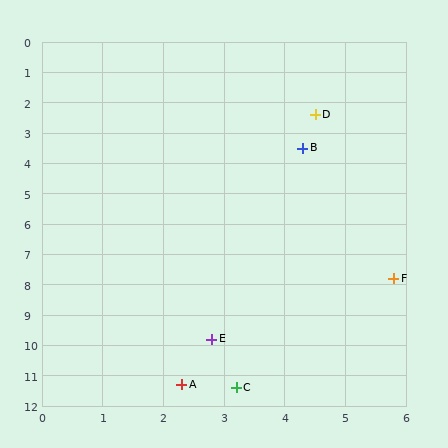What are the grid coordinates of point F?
Point F is at approximately (5.8, 7.8).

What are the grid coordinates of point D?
Point D is at approximately (4.5, 2.4).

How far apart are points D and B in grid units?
Points D and B are about 1.1 grid units apart.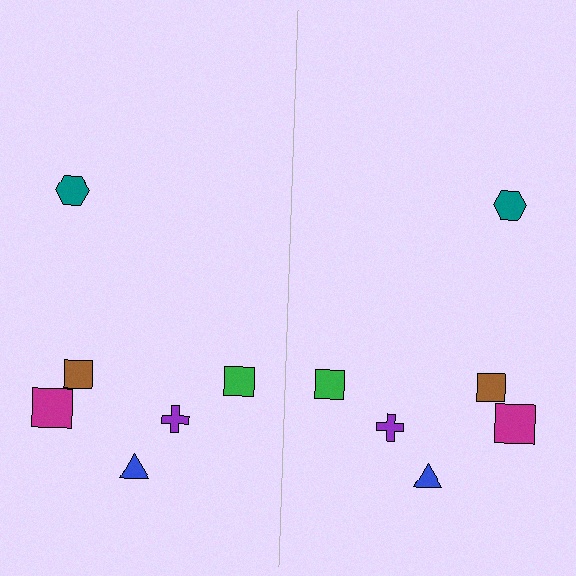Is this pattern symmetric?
Yes, this pattern has bilateral (reflection) symmetry.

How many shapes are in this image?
There are 12 shapes in this image.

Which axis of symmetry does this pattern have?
The pattern has a vertical axis of symmetry running through the center of the image.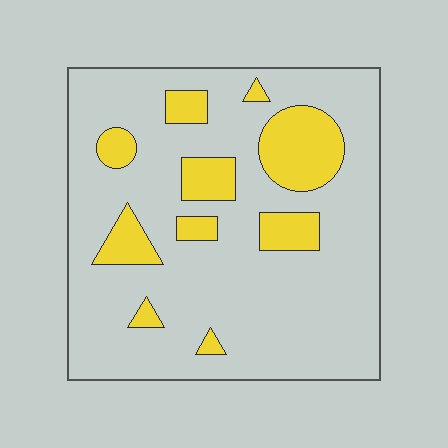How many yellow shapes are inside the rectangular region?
10.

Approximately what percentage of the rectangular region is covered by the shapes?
Approximately 20%.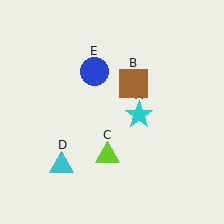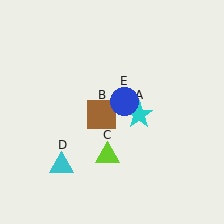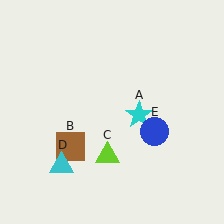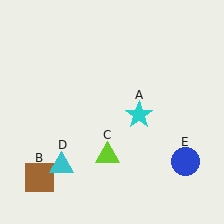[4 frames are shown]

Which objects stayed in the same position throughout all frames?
Cyan star (object A) and lime triangle (object C) and cyan triangle (object D) remained stationary.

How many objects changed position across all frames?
2 objects changed position: brown square (object B), blue circle (object E).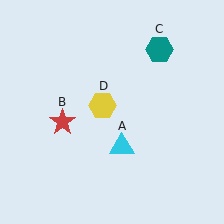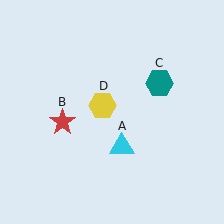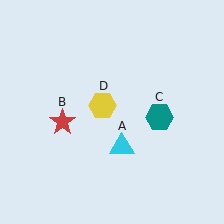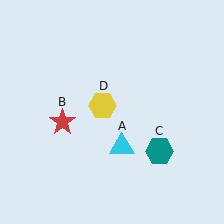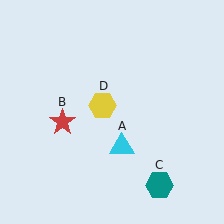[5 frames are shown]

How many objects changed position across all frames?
1 object changed position: teal hexagon (object C).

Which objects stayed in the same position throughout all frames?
Cyan triangle (object A) and red star (object B) and yellow hexagon (object D) remained stationary.